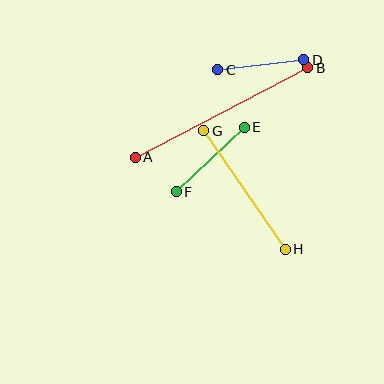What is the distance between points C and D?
The distance is approximately 86 pixels.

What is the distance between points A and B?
The distance is approximately 194 pixels.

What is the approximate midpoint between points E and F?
The midpoint is at approximately (210, 159) pixels.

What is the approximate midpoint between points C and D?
The midpoint is at approximately (261, 65) pixels.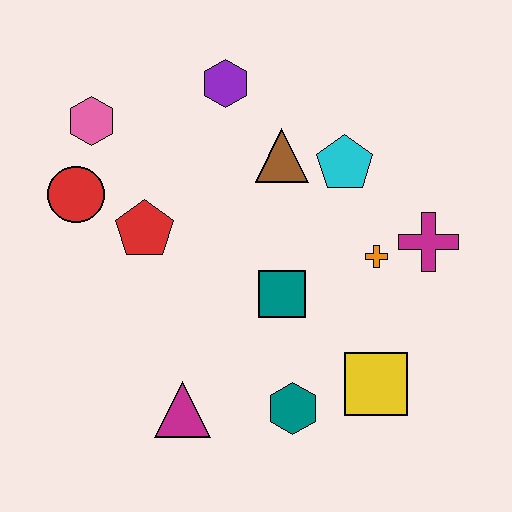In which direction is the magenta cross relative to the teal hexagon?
The magenta cross is above the teal hexagon.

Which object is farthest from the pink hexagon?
The yellow square is farthest from the pink hexagon.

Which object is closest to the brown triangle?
The cyan pentagon is closest to the brown triangle.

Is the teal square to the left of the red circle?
No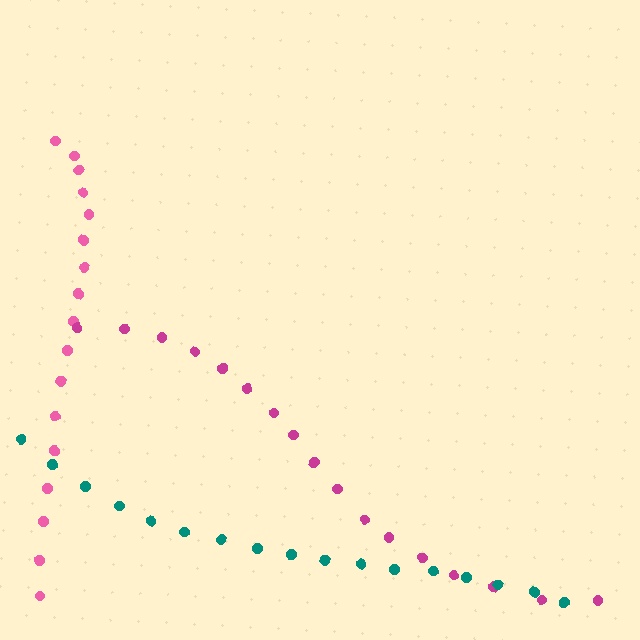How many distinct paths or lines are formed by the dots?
There are 3 distinct paths.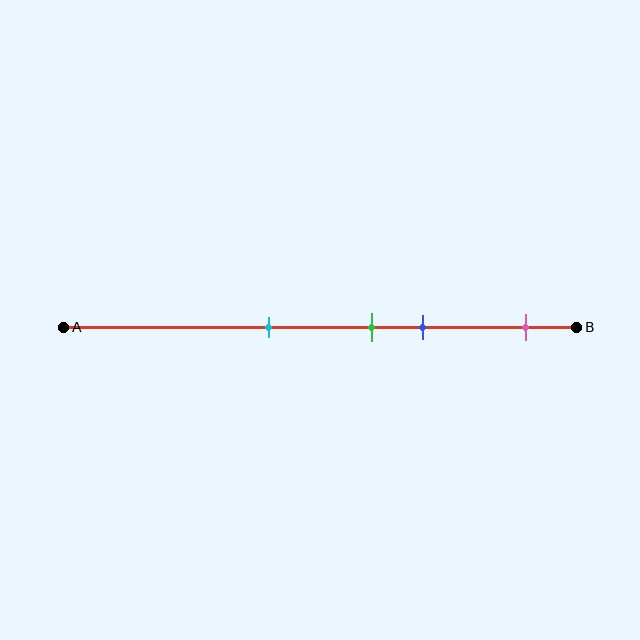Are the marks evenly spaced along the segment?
No, the marks are not evenly spaced.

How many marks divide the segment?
There are 4 marks dividing the segment.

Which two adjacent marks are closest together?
The green and blue marks are the closest adjacent pair.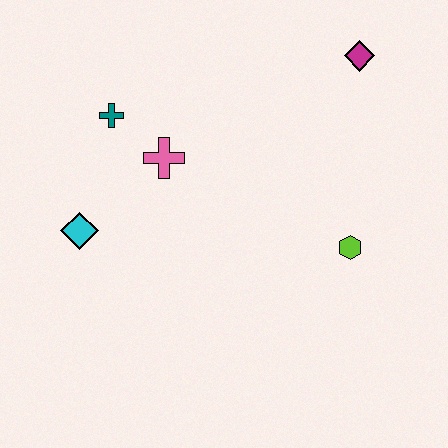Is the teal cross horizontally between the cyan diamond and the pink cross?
Yes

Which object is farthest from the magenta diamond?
The cyan diamond is farthest from the magenta diamond.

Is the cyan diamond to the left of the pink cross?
Yes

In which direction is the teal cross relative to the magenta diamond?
The teal cross is to the left of the magenta diamond.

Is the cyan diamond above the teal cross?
No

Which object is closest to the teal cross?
The pink cross is closest to the teal cross.